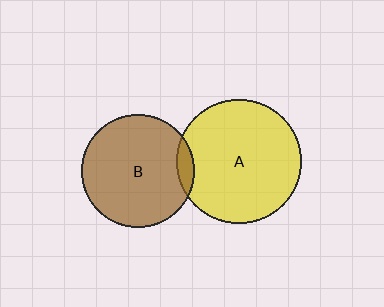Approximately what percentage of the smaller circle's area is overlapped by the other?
Approximately 5%.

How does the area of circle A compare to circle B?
Approximately 1.2 times.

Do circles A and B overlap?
Yes.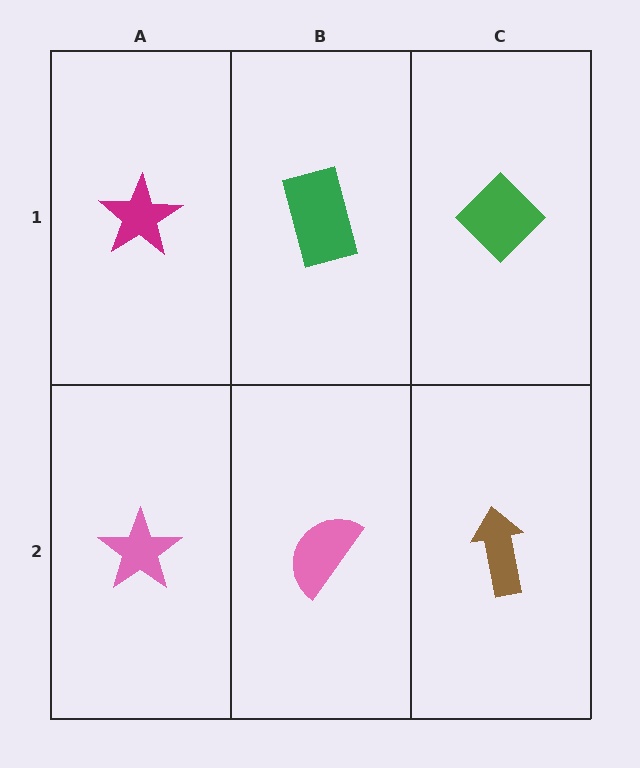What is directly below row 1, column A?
A pink star.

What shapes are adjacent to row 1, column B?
A pink semicircle (row 2, column B), a magenta star (row 1, column A), a green diamond (row 1, column C).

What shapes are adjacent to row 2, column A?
A magenta star (row 1, column A), a pink semicircle (row 2, column B).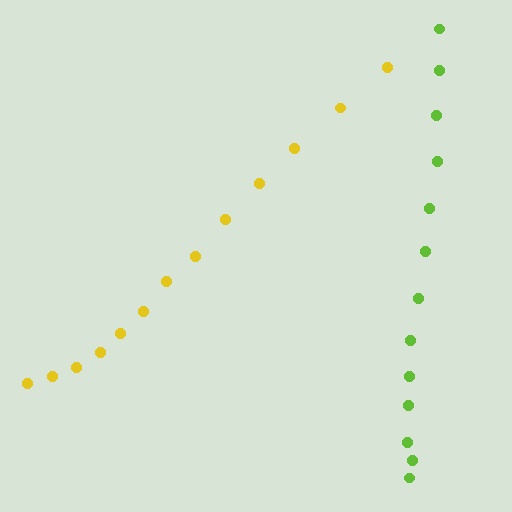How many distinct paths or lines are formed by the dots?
There are 2 distinct paths.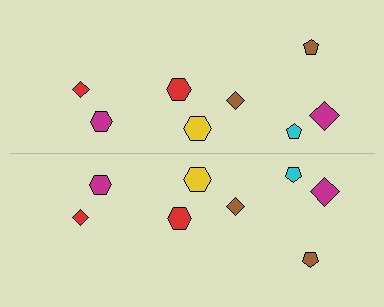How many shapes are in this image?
There are 16 shapes in this image.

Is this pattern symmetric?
Yes, this pattern has bilateral (reflection) symmetry.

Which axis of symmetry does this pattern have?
The pattern has a horizontal axis of symmetry running through the center of the image.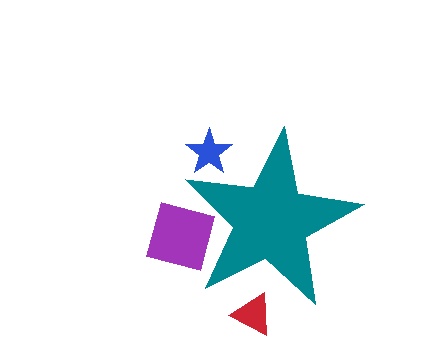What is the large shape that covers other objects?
A teal star.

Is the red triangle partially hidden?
Yes, the red triangle is partially hidden behind the teal star.